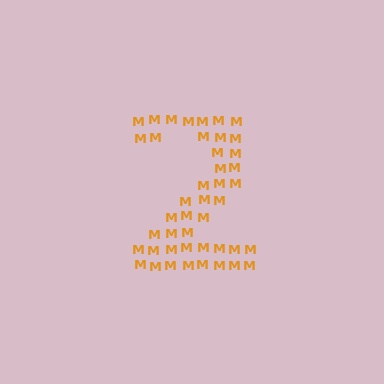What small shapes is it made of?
It is made of small letter M's.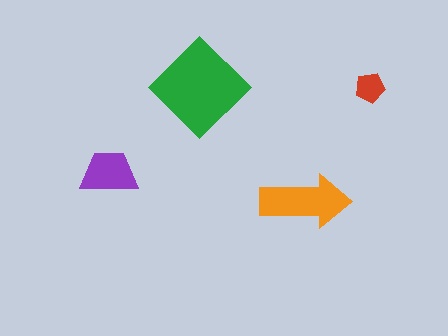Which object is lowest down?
The orange arrow is bottommost.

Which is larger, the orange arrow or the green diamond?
The green diamond.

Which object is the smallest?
The red pentagon.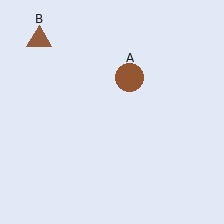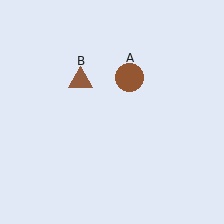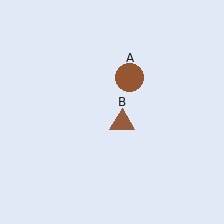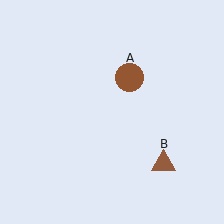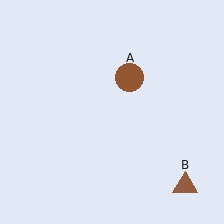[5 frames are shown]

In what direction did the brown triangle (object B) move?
The brown triangle (object B) moved down and to the right.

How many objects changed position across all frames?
1 object changed position: brown triangle (object B).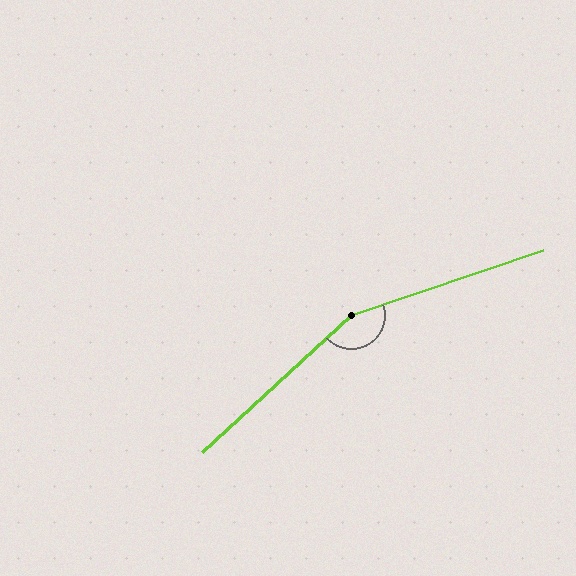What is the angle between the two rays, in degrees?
Approximately 156 degrees.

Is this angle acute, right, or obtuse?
It is obtuse.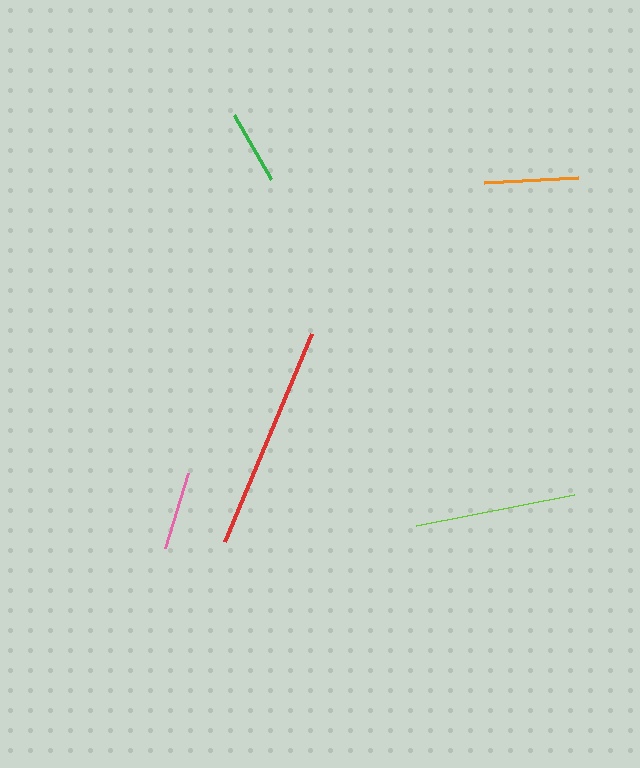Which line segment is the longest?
The red line is the longest at approximately 226 pixels.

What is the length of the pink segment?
The pink segment is approximately 79 pixels long.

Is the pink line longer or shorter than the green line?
The pink line is longer than the green line.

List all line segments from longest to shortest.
From longest to shortest: red, lime, orange, pink, green.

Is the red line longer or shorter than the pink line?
The red line is longer than the pink line.